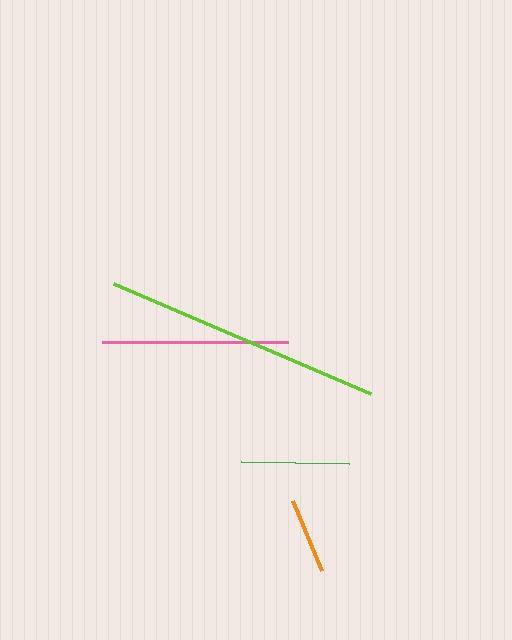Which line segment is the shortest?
The orange line is the shortest at approximately 75 pixels.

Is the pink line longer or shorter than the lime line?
The lime line is longer than the pink line.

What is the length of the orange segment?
The orange segment is approximately 75 pixels long.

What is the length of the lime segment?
The lime segment is approximately 280 pixels long.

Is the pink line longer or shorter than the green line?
The pink line is longer than the green line.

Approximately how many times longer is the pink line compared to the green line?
The pink line is approximately 1.7 times the length of the green line.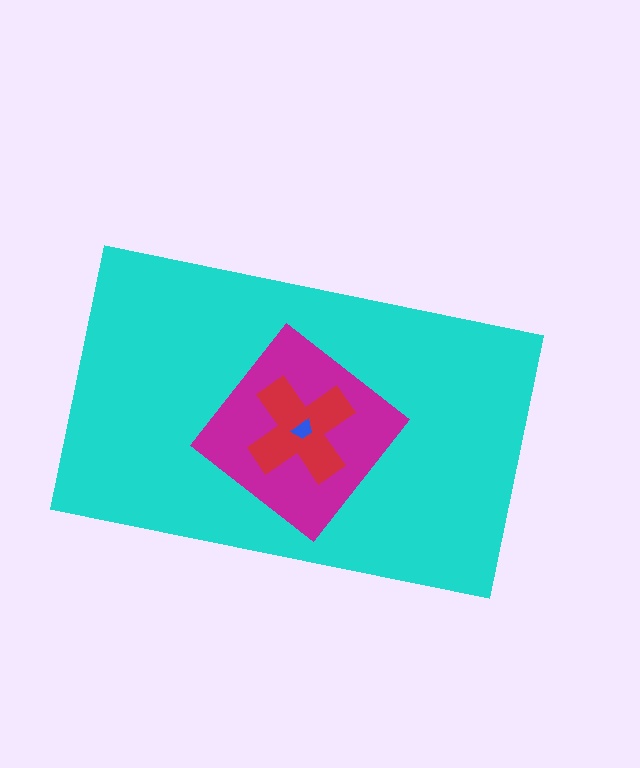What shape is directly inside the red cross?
The blue trapezoid.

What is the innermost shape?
The blue trapezoid.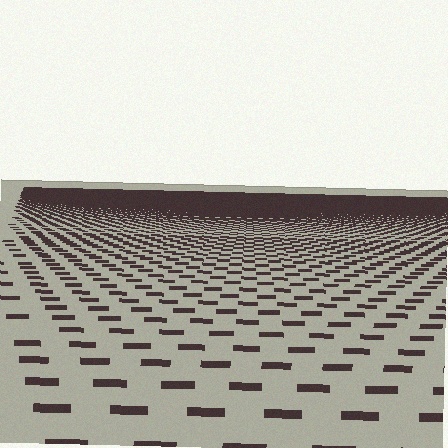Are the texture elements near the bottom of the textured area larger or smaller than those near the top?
Larger. Near the bottom, elements are closer to the viewer and appear at a bigger on-screen size.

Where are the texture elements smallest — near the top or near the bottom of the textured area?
Near the top.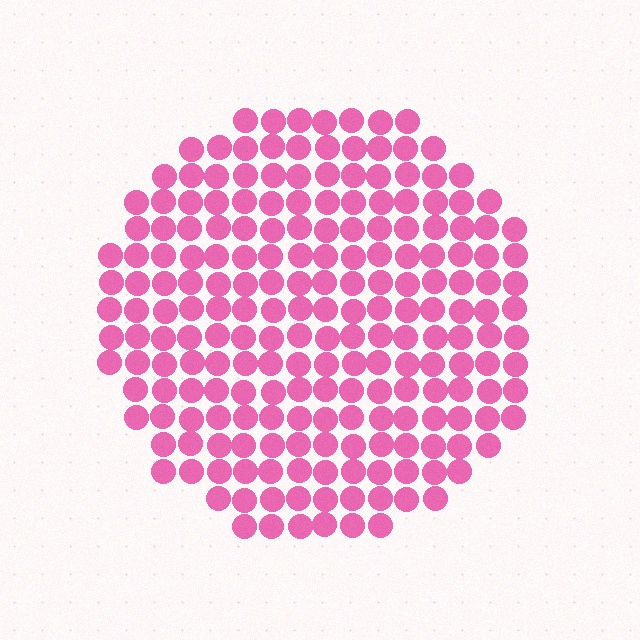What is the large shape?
The large shape is a circle.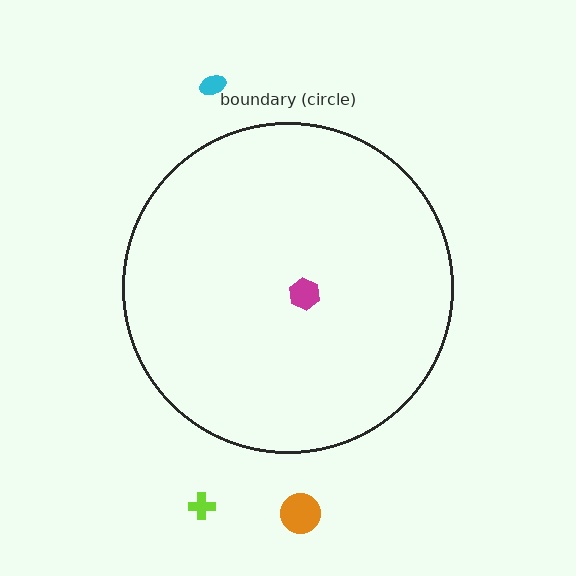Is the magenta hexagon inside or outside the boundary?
Inside.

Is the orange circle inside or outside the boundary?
Outside.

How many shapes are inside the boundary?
1 inside, 3 outside.